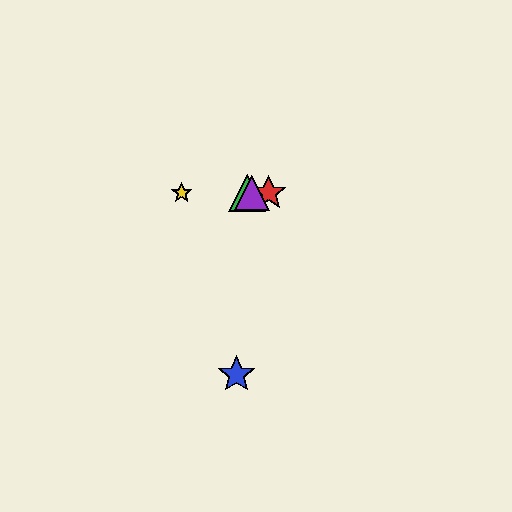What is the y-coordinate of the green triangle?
The green triangle is at y≈193.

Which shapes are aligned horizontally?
The red star, the green triangle, the yellow star, the purple triangle are aligned horizontally.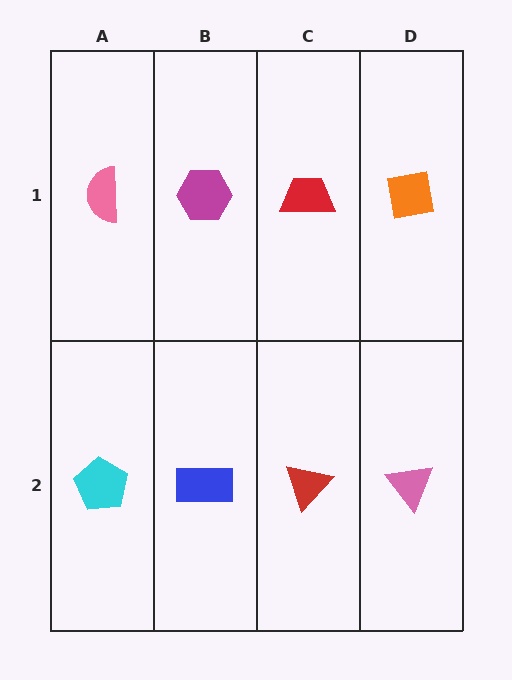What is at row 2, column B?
A blue rectangle.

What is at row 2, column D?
A pink triangle.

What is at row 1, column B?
A magenta hexagon.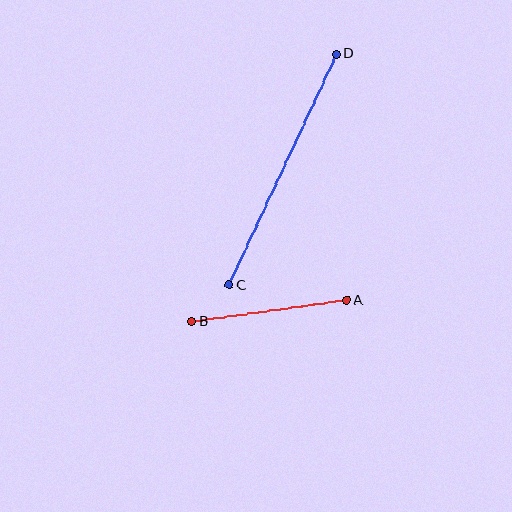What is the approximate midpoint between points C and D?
The midpoint is at approximately (283, 169) pixels.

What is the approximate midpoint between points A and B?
The midpoint is at approximately (269, 311) pixels.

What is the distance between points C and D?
The distance is approximately 255 pixels.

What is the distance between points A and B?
The distance is approximately 156 pixels.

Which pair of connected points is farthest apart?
Points C and D are farthest apart.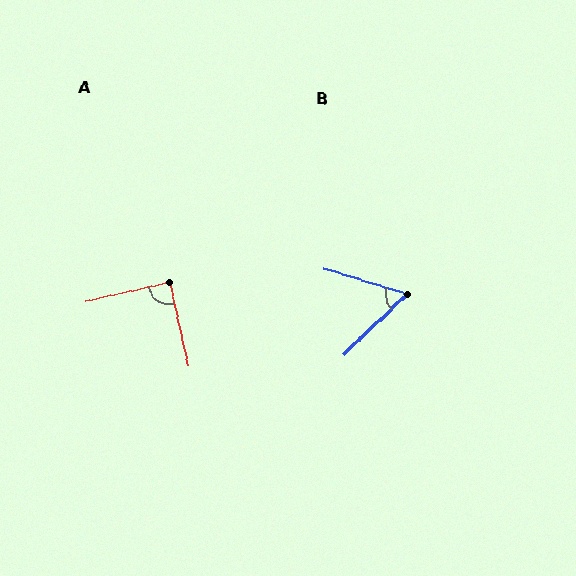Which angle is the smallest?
B, at approximately 61 degrees.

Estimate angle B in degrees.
Approximately 61 degrees.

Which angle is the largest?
A, at approximately 89 degrees.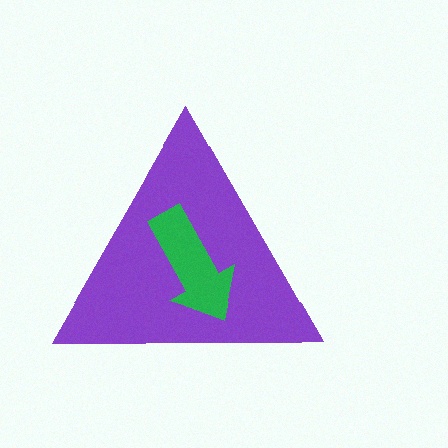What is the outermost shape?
The purple triangle.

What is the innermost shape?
The green arrow.